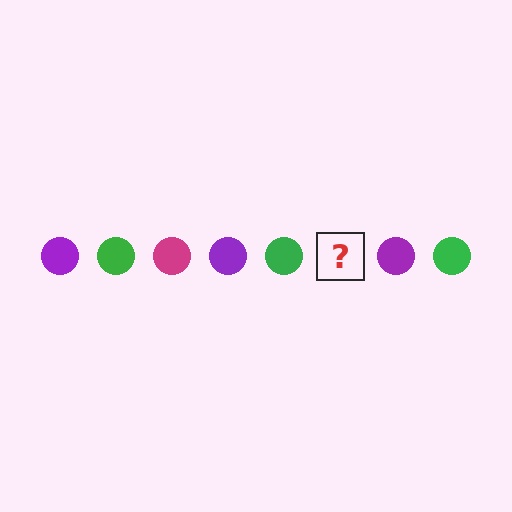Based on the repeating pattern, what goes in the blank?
The blank should be a magenta circle.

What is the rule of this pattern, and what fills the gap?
The rule is that the pattern cycles through purple, green, magenta circles. The gap should be filled with a magenta circle.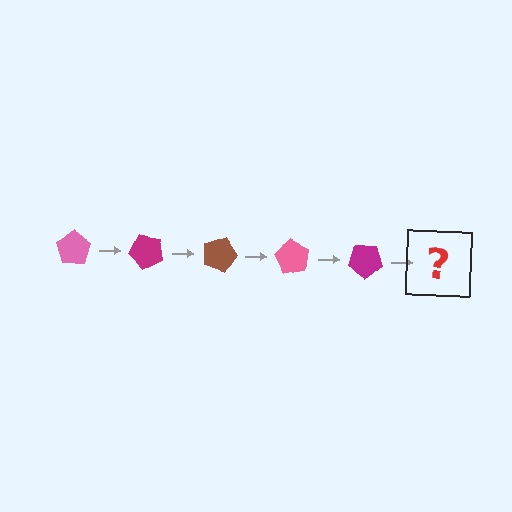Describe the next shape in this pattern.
It should be a brown pentagon, rotated 225 degrees from the start.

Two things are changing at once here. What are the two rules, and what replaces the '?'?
The two rules are that it rotates 45 degrees each step and the color cycles through pink, magenta, and brown. The '?' should be a brown pentagon, rotated 225 degrees from the start.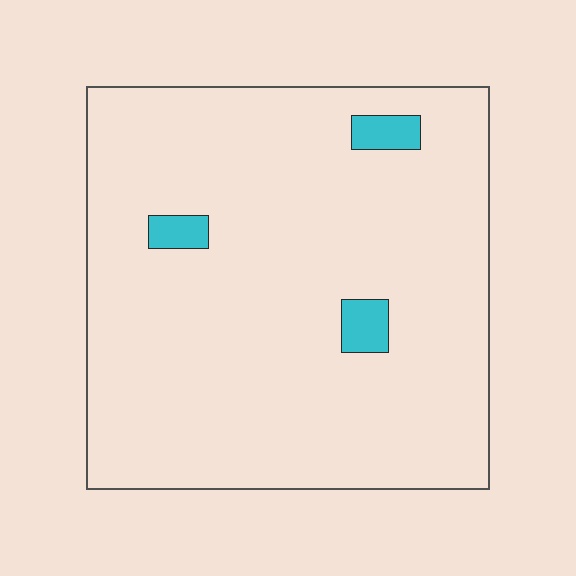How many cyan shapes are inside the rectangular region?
3.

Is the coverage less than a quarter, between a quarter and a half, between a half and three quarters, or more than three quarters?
Less than a quarter.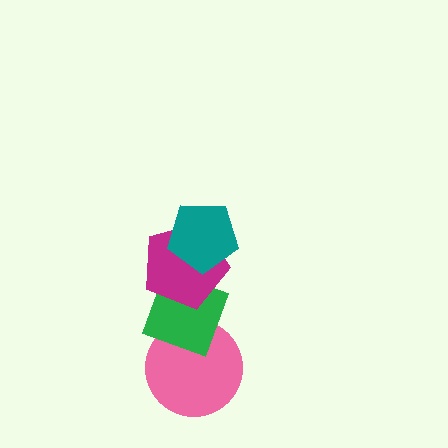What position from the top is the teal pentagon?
The teal pentagon is 1st from the top.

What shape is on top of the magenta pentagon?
The teal pentagon is on top of the magenta pentagon.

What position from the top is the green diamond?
The green diamond is 3rd from the top.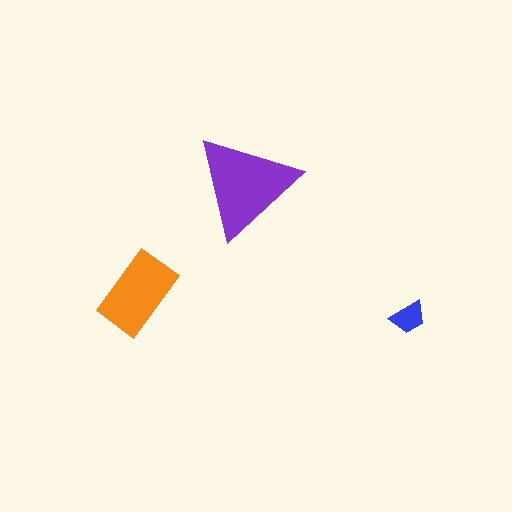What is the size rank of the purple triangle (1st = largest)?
1st.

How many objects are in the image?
There are 3 objects in the image.